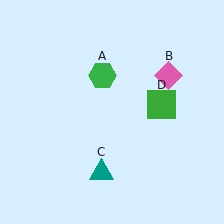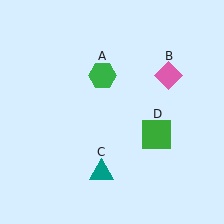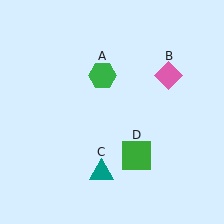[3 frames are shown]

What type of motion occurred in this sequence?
The green square (object D) rotated clockwise around the center of the scene.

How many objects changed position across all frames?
1 object changed position: green square (object D).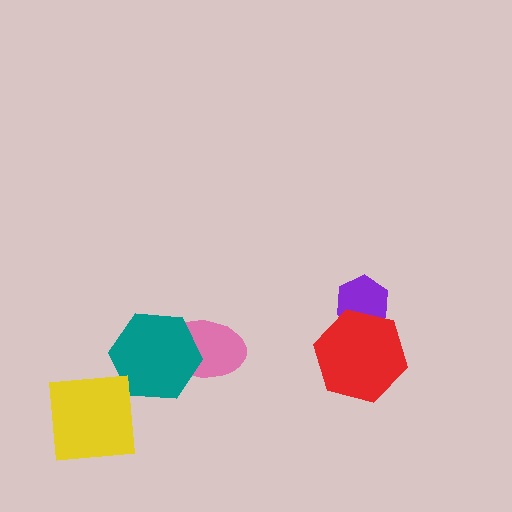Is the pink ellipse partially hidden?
Yes, it is partially covered by another shape.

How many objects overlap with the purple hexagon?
1 object overlaps with the purple hexagon.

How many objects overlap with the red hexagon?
1 object overlaps with the red hexagon.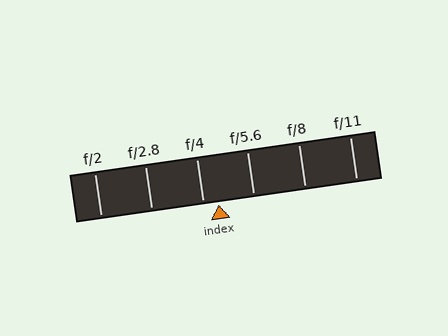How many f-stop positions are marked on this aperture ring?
There are 6 f-stop positions marked.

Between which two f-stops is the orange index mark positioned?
The index mark is between f/4 and f/5.6.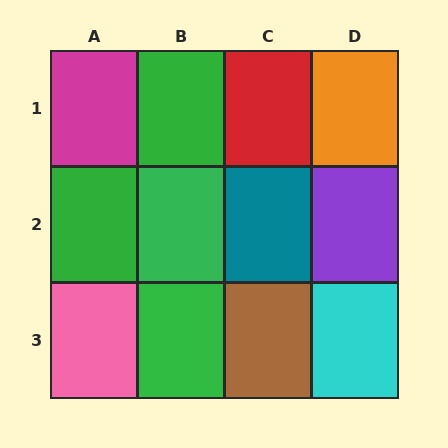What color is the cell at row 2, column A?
Green.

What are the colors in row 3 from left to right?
Pink, green, brown, cyan.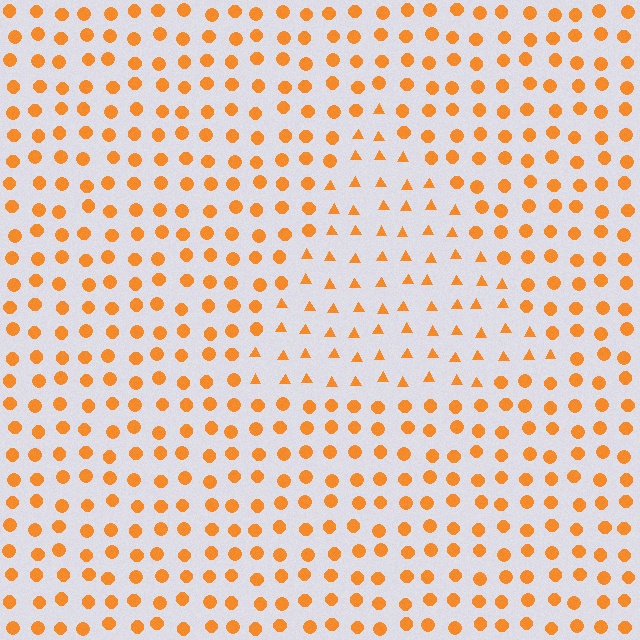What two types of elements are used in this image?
The image uses triangles inside the triangle region and circles outside it.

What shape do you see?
I see a triangle.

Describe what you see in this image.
The image is filled with small orange elements arranged in a uniform grid. A triangle-shaped region contains triangles, while the surrounding area contains circles. The boundary is defined purely by the change in element shape.